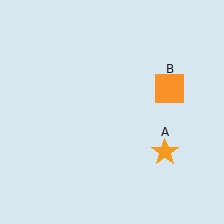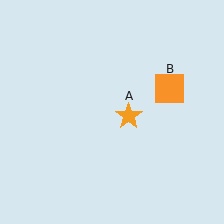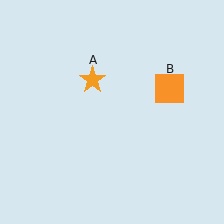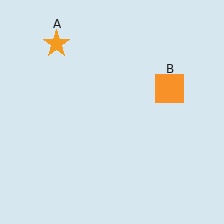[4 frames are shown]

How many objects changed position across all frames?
1 object changed position: orange star (object A).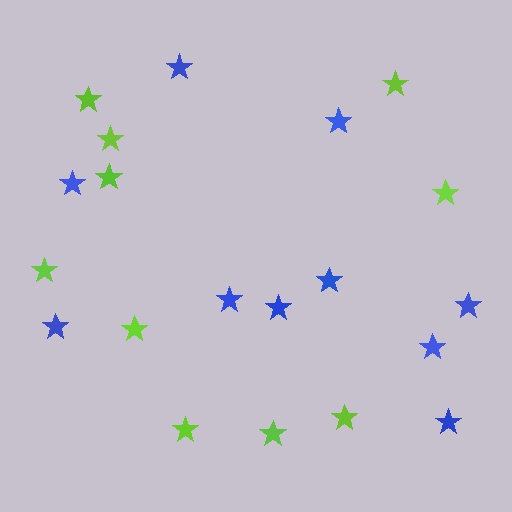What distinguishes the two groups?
There are 2 groups: one group of lime stars (10) and one group of blue stars (10).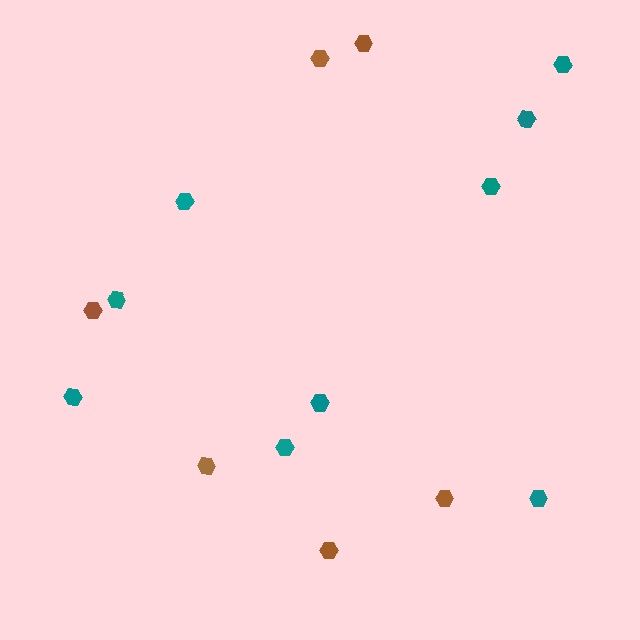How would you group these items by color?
There are 2 groups: one group of teal hexagons (9) and one group of brown hexagons (6).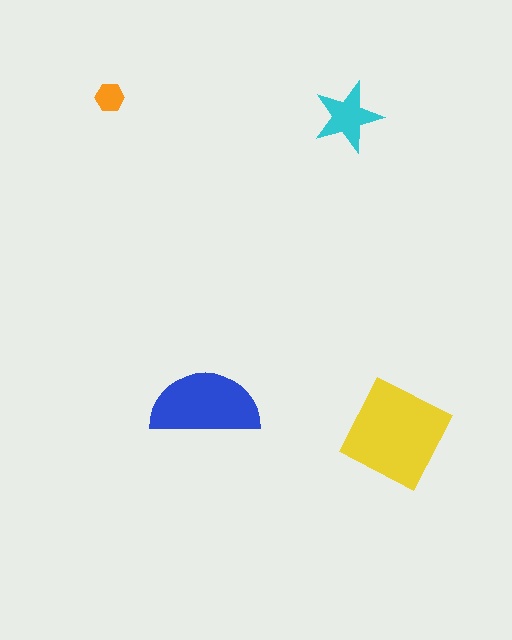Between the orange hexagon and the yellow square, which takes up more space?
The yellow square.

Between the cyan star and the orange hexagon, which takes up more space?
The cyan star.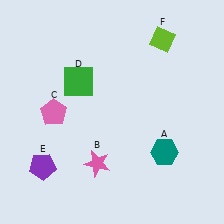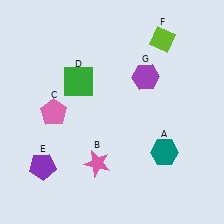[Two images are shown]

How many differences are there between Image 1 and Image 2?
There is 1 difference between the two images.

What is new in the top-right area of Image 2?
A purple hexagon (G) was added in the top-right area of Image 2.